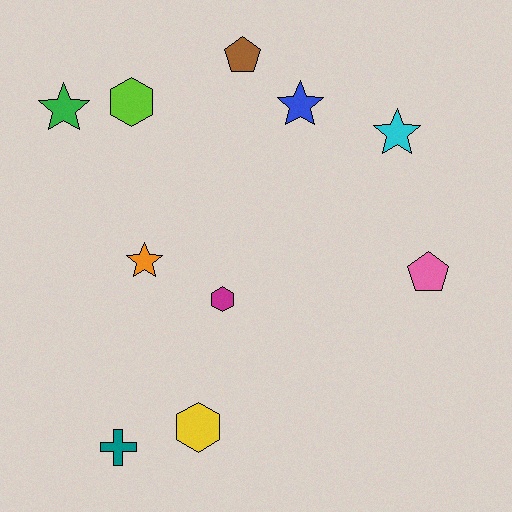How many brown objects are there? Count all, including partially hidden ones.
There is 1 brown object.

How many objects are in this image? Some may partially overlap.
There are 10 objects.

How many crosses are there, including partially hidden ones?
There is 1 cross.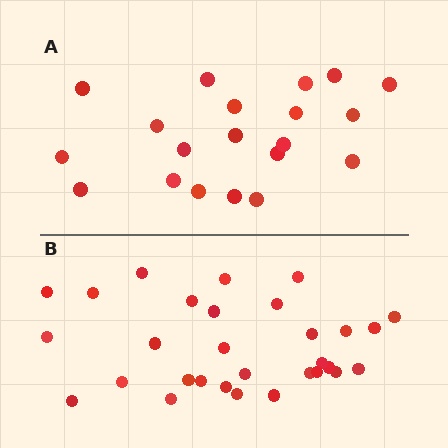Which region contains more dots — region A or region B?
Region B (the bottom region) has more dots.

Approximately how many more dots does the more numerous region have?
Region B has roughly 10 or so more dots than region A.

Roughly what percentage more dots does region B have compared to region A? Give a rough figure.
About 50% more.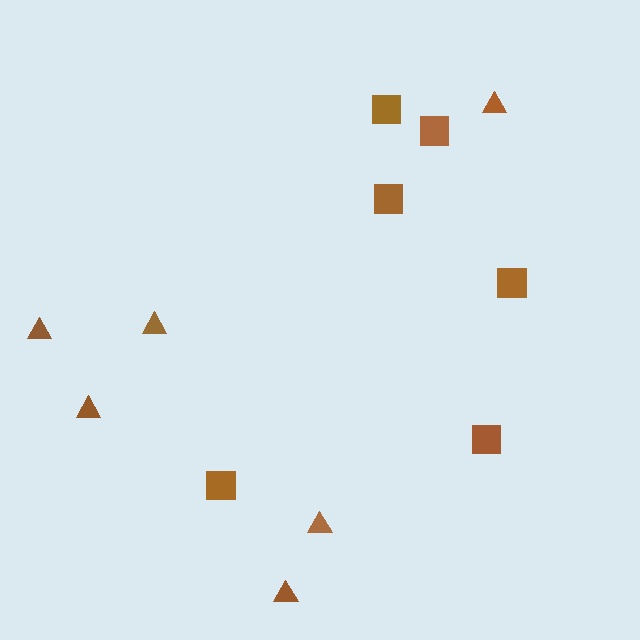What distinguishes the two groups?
There are 2 groups: one group of triangles (6) and one group of squares (6).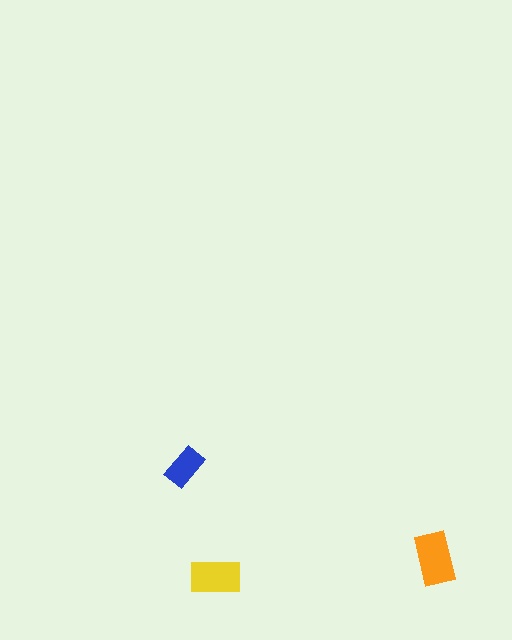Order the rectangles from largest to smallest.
the orange one, the yellow one, the blue one.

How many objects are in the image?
There are 3 objects in the image.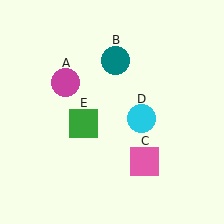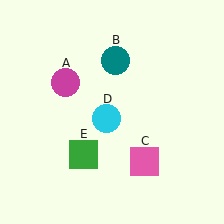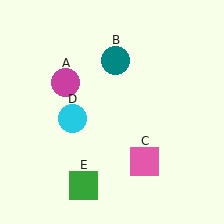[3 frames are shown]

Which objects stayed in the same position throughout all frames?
Magenta circle (object A) and teal circle (object B) and pink square (object C) remained stationary.